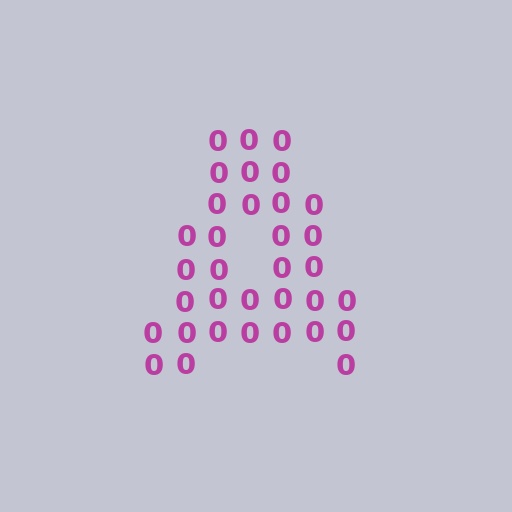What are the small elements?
The small elements are digit 0's.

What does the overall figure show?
The overall figure shows the letter A.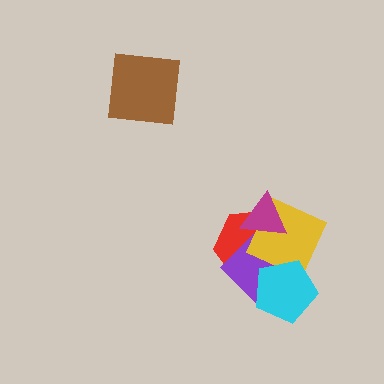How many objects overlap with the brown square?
0 objects overlap with the brown square.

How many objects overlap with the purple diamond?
4 objects overlap with the purple diamond.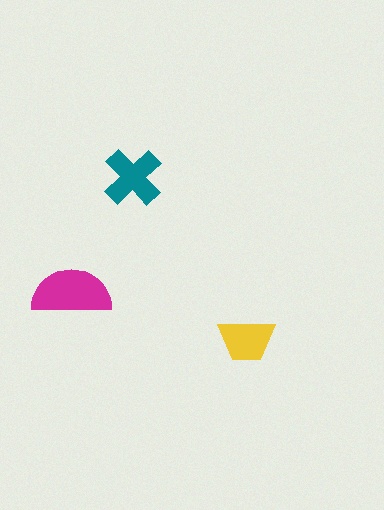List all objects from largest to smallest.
The magenta semicircle, the teal cross, the yellow trapezoid.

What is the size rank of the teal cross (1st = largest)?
2nd.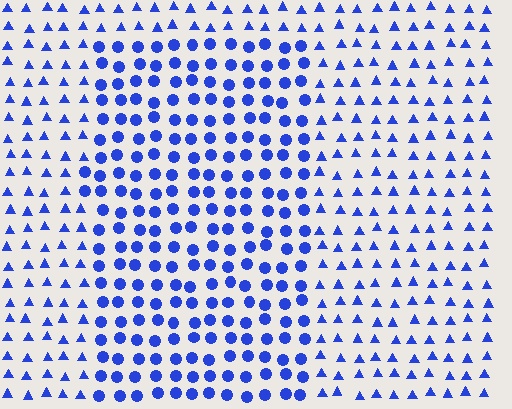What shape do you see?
I see a rectangle.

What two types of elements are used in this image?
The image uses circles inside the rectangle region and triangles outside it.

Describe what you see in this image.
The image is filled with small blue elements arranged in a uniform grid. A rectangle-shaped region contains circles, while the surrounding area contains triangles. The boundary is defined purely by the change in element shape.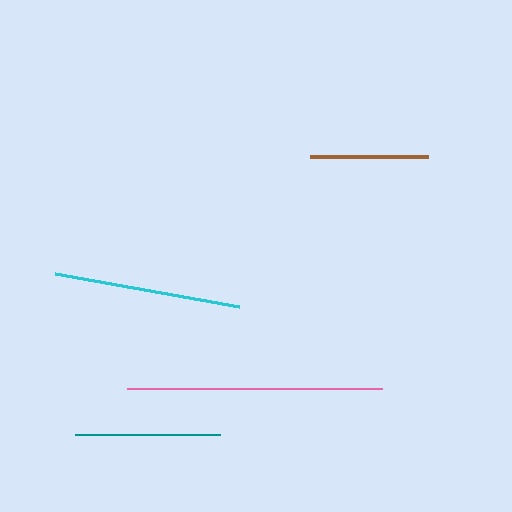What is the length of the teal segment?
The teal segment is approximately 144 pixels long.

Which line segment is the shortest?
The brown line is the shortest at approximately 118 pixels.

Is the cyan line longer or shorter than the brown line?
The cyan line is longer than the brown line.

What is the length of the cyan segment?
The cyan segment is approximately 187 pixels long.